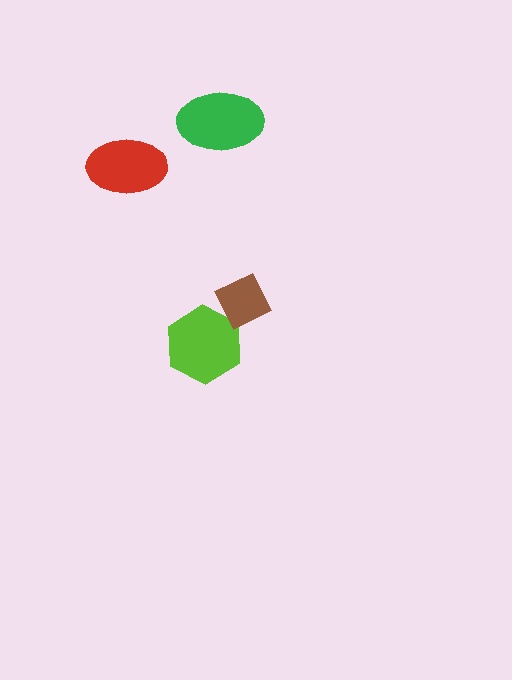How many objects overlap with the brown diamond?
1 object overlaps with the brown diamond.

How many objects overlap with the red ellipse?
0 objects overlap with the red ellipse.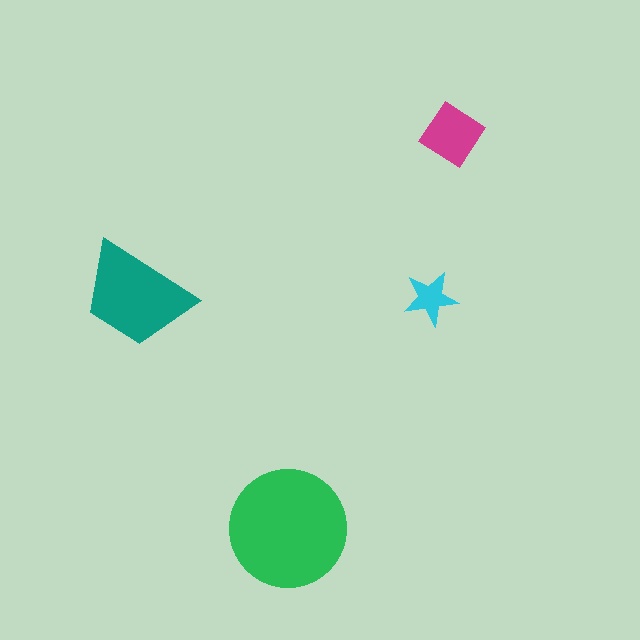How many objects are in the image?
There are 4 objects in the image.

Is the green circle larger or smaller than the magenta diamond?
Larger.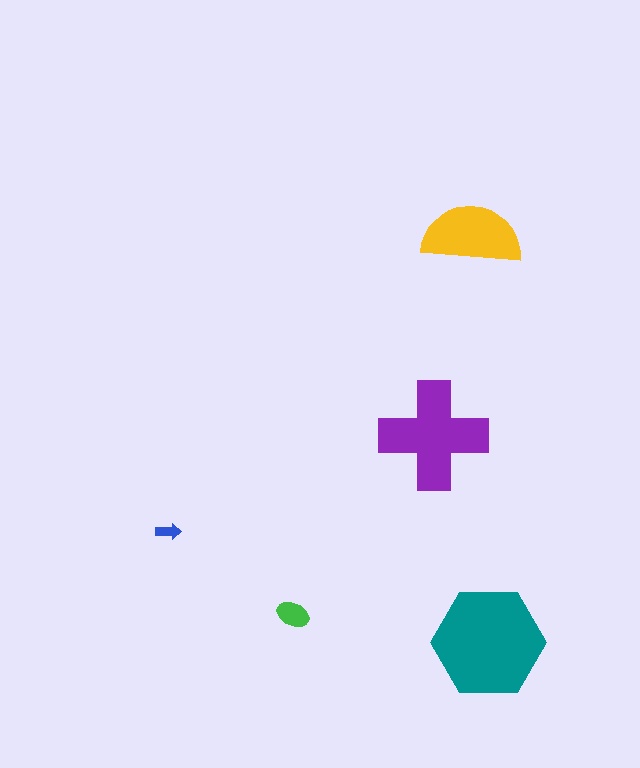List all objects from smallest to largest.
The blue arrow, the green ellipse, the yellow semicircle, the purple cross, the teal hexagon.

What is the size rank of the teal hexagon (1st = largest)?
1st.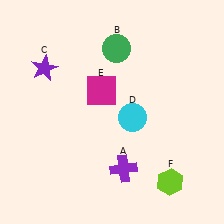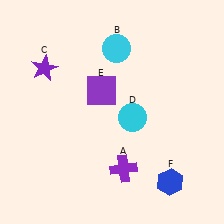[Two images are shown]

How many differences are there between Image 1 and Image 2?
There are 3 differences between the two images.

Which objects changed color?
B changed from green to cyan. E changed from magenta to purple. F changed from lime to blue.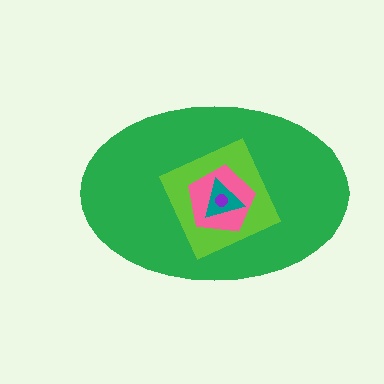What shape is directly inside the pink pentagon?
The teal triangle.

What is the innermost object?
The purple circle.